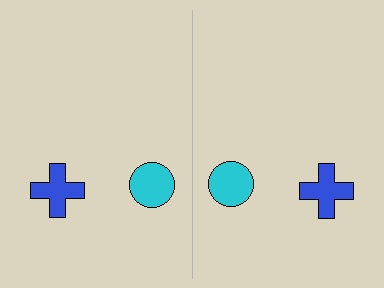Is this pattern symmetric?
Yes, this pattern has bilateral (reflection) symmetry.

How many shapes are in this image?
There are 4 shapes in this image.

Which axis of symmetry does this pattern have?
The pattern has a vertical axis of symmetry running through the center of the image.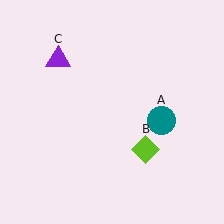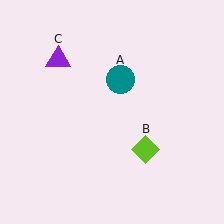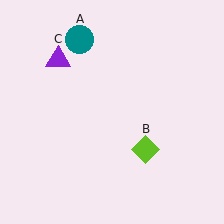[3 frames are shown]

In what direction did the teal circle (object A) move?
The teal circle (object A) moved up and to the left.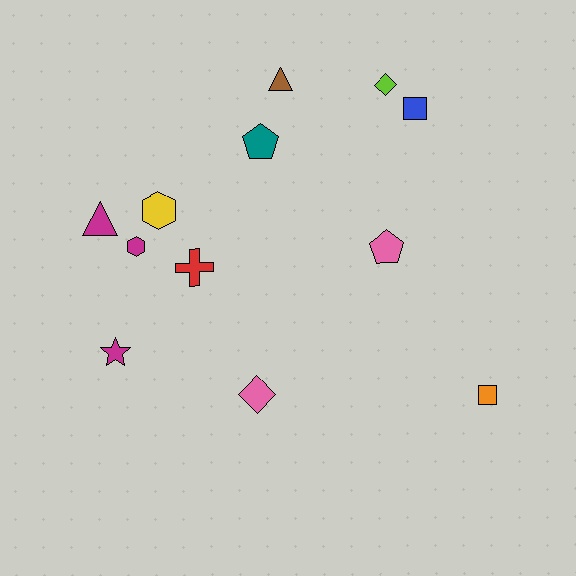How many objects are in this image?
There are 12 objects.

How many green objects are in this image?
There are no green objects.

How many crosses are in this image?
There is 1 cross.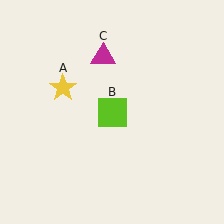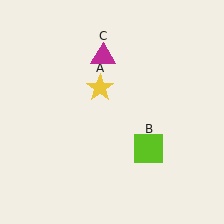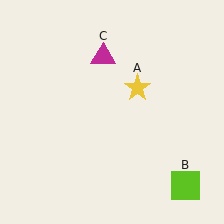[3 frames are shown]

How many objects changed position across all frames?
2 objects changed position: yellow star (object A), lime square (object B).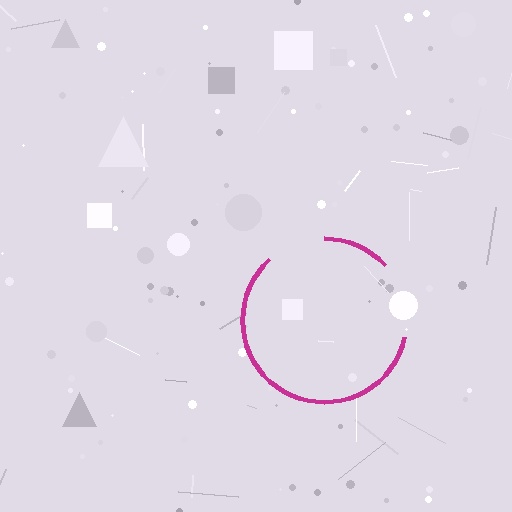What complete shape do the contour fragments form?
The contour fragments form a circle.